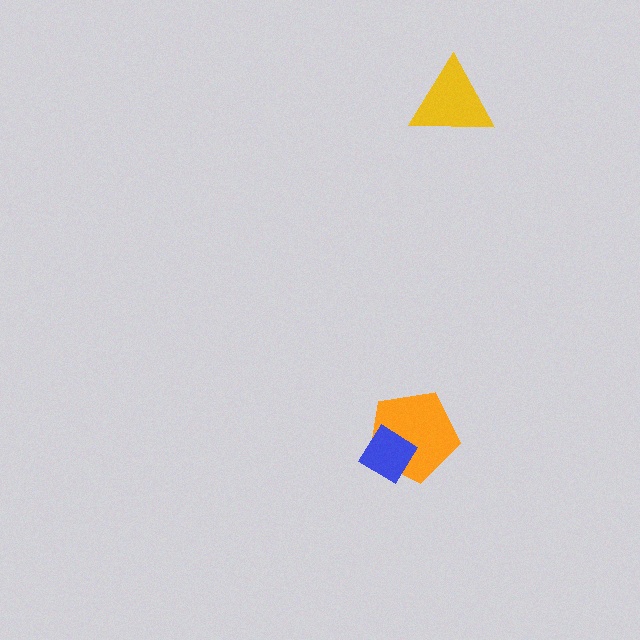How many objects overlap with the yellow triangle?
0 objects overlap with the yellow triangle.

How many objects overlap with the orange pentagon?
1 object overlaps with the orange pentagon.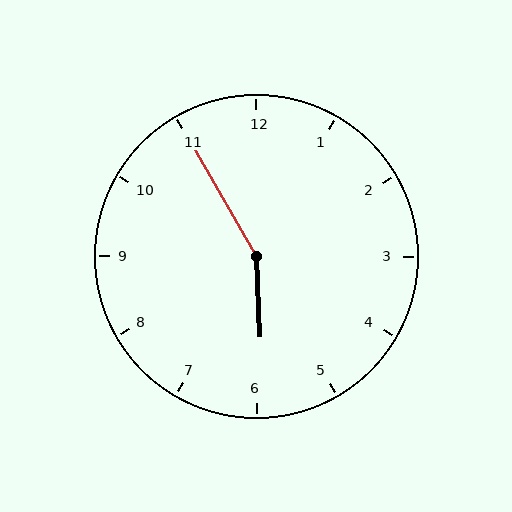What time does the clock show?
5:55.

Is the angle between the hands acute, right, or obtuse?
It is obtuse.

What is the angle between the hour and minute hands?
Approximately 152 degrees.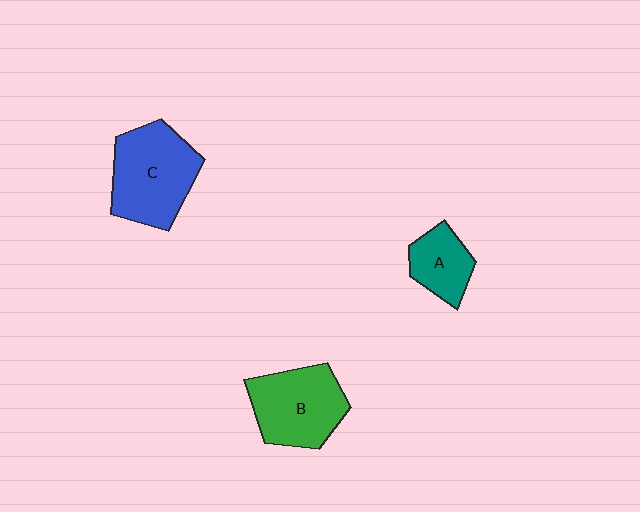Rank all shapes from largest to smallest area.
From largest to smallest: C (blue), B (green), A (teal).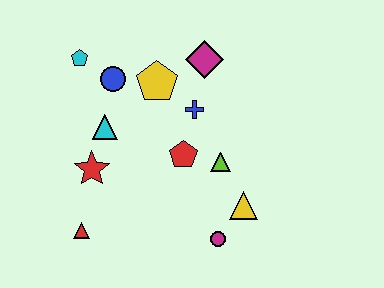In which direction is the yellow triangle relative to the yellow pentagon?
The yellow triangle is below the yellow pentagon.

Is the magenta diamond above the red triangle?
Yes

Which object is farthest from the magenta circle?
The cyan pentagon is farthest from the magenta circle.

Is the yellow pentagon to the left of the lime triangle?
Yes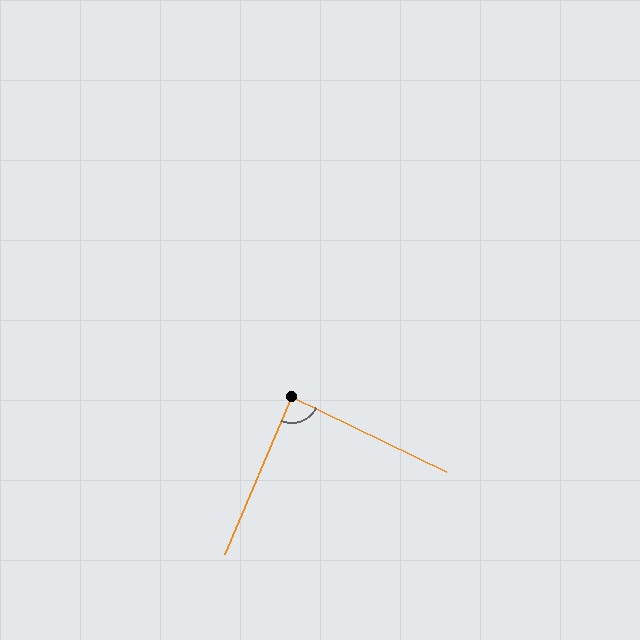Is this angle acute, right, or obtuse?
It is approximately a right angle.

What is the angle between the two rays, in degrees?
Approximately 87 degrees.